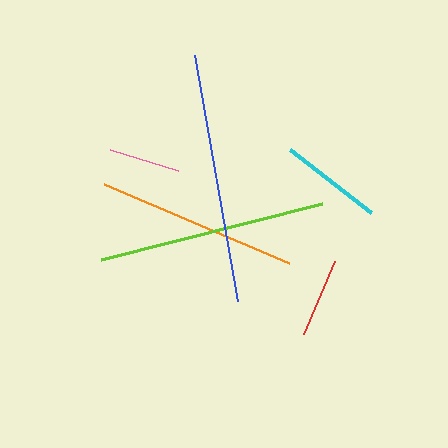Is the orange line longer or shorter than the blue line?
The blue line is longer than the orange line.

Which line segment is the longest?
The blue line is the longest at approximately 250 pixels.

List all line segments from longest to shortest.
From longest to shortest: blue, lime, orange, cyan, red, pink.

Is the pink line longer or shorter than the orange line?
The orange line is longer than the pink line.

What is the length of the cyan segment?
The cyan segment is approximately 103 pixels long.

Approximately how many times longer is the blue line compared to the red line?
The blue line is approximately 3.1 times the length of the red line.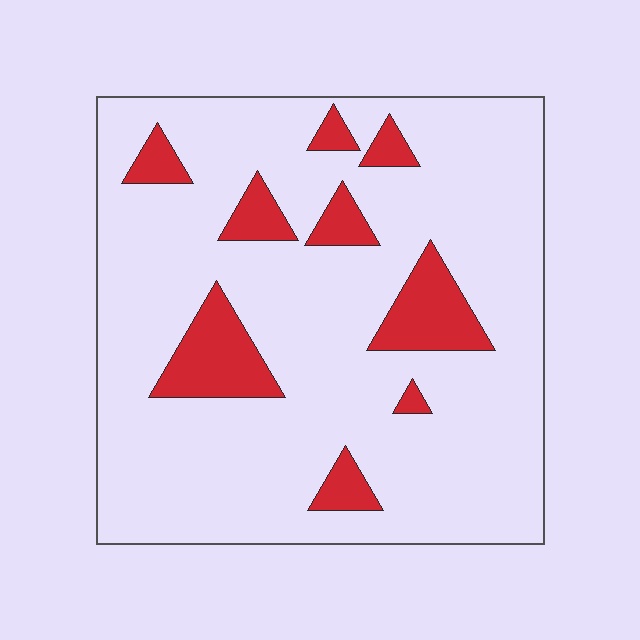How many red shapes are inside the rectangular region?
9.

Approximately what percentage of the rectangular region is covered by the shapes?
Approximately 15%.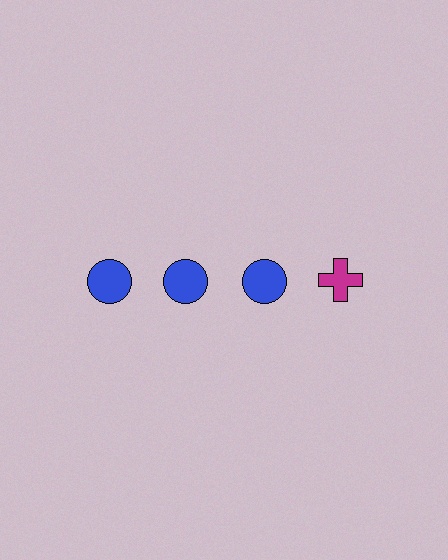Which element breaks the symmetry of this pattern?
The magenta cross in the top row, second from right column breaks the symmetry. All other shapes are blue circles.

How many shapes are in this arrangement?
There are 4 shapes arranged in a grid pattern.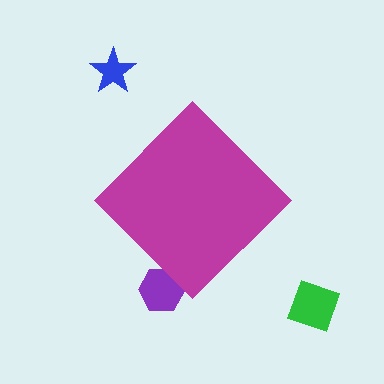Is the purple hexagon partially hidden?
Yes, the purple hexagon is partially hidden behind the magenta diamond.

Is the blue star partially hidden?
No, the blue star is fully visible.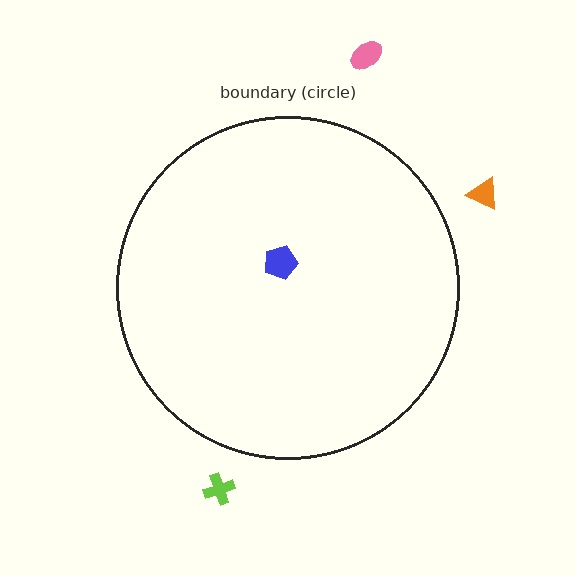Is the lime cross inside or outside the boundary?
Outside.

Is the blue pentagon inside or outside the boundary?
Inside.